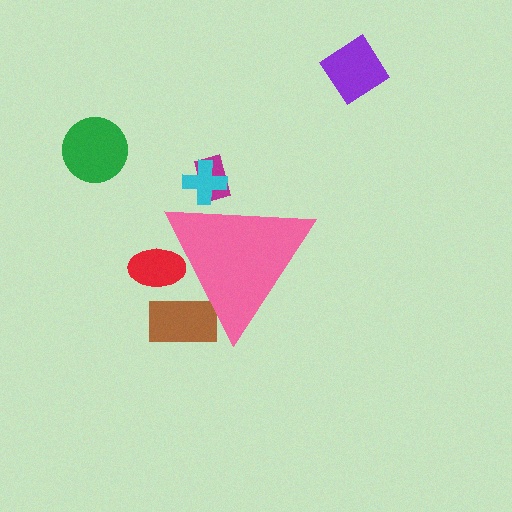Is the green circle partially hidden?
No, the green circle is fully visible.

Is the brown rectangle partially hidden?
Yes, the brown rectangle is partially hidden behind the pink triangle.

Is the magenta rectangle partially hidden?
Yes, the magenta rectangle is partially hidden behind the pink triangle.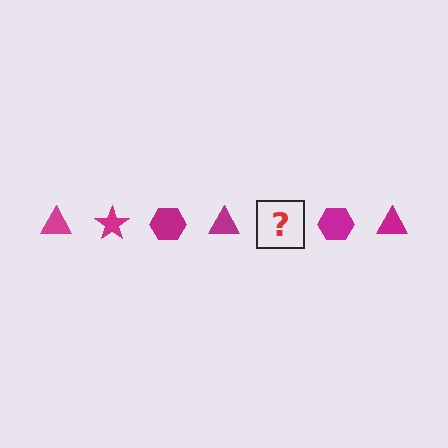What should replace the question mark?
The question mark should be replaced with a magenta star.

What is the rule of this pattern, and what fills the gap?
The rule is that the pattern cycles through triangle, star, hexagon shapes in magenta. The gap should be filled with a magenta star.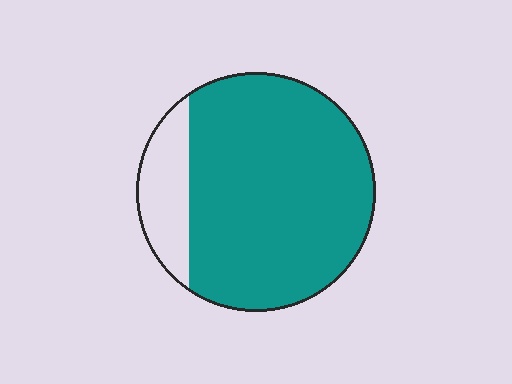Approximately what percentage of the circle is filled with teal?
Approximately 85%.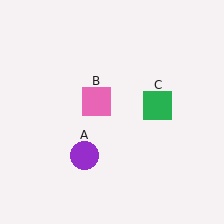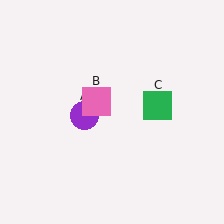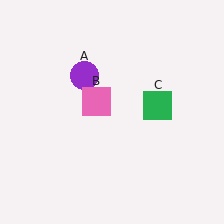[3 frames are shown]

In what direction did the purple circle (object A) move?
The purple circle (object A) moved up.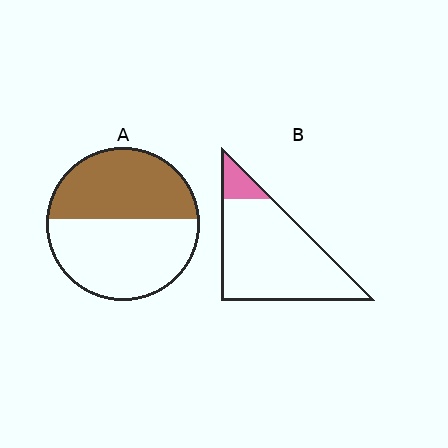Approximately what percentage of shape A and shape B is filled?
A is approximately 45% and B is approximately 10%.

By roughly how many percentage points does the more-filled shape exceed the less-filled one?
By roughly 35 percentage points (A over B).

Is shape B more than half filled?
No.